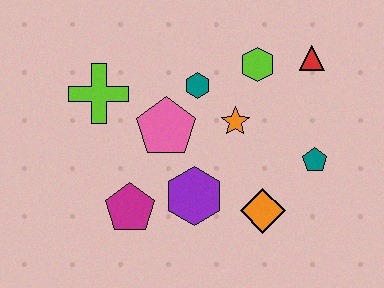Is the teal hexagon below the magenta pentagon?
No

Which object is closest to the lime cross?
The pink pentagon is closest to the lime cross.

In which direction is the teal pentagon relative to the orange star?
The teal pentagon is to the right of the orange star.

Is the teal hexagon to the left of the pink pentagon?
No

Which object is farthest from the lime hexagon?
The magenta pentagon is farthest from the lime hexagon.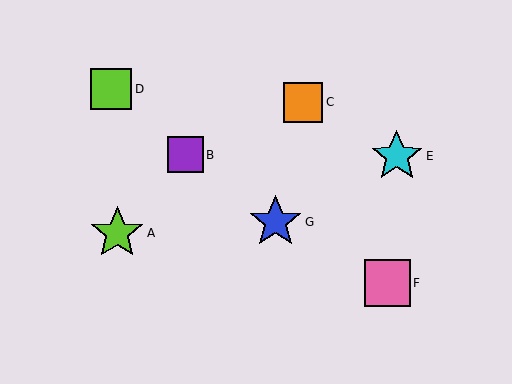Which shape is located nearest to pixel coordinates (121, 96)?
The lime square (labeled D) at (111, 89) is nearest to that location.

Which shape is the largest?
The blue star (labeled G) is the largest.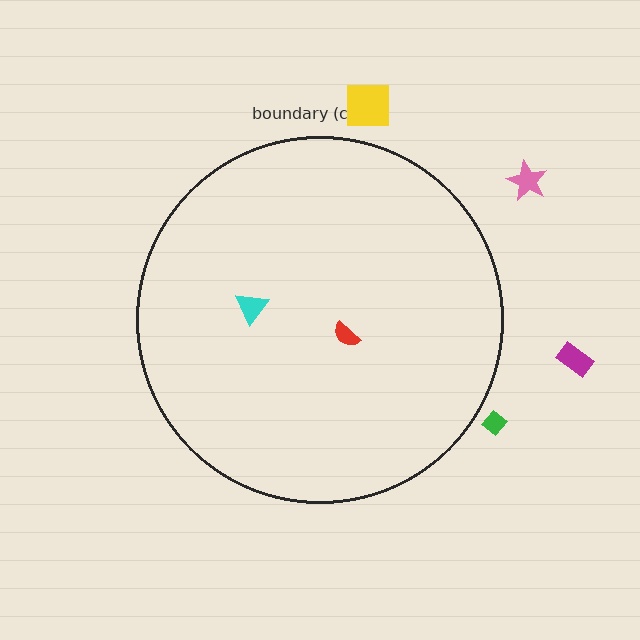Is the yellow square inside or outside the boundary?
Outside.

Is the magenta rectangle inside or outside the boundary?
Outside.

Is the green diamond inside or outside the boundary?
Outside.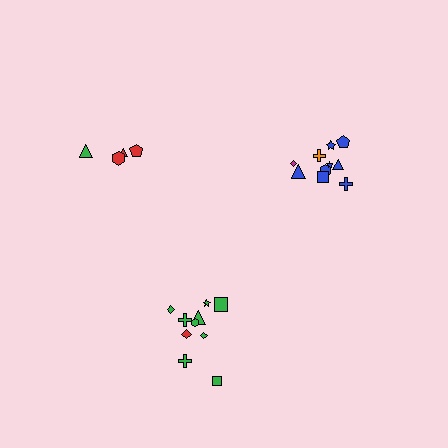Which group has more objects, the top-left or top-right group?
The top-right group.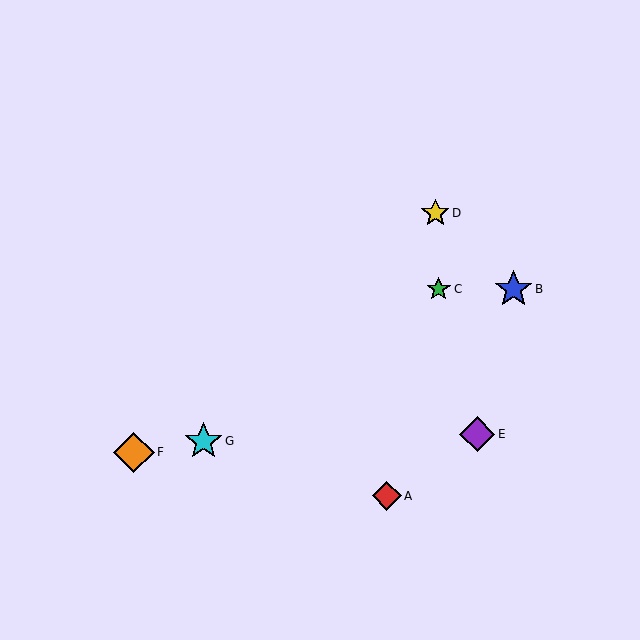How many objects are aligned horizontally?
2 objects (B, C) are aligned horizontally.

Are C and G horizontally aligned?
No, C is at y≈289 and G is at y≈441.